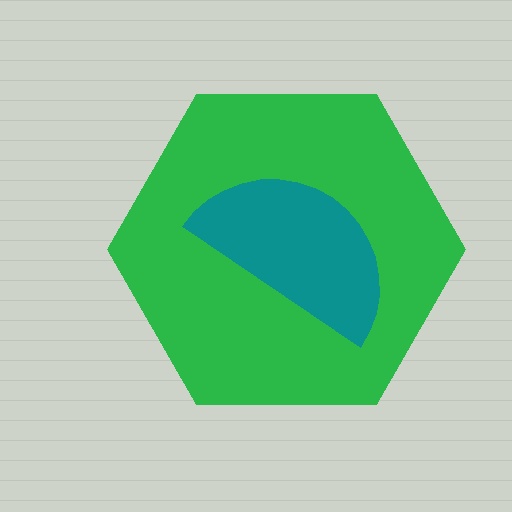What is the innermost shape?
The teal semicircle.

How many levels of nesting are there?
2.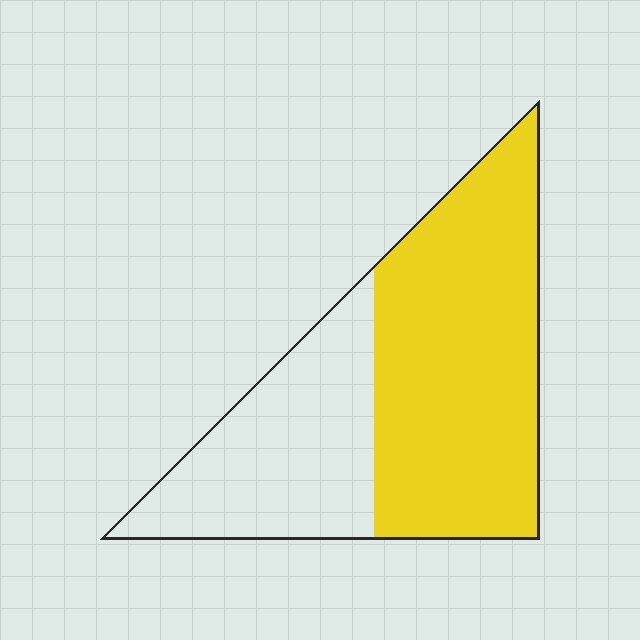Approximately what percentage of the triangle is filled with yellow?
Approximately 60%.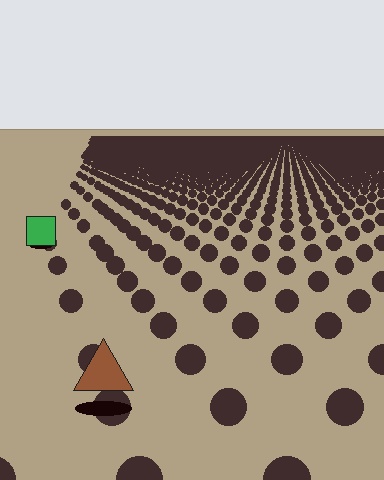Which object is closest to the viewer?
The brown triangle is closest. The texture marks near it are larger and more spread out.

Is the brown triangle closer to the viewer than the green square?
Yes. The brown triangle is closer — you can tell from the texture gradient: the ground texture is coarser near it.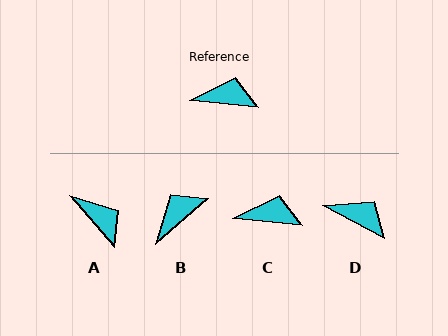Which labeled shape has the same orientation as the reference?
C.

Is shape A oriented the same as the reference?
No, it is off by about 43 degrees.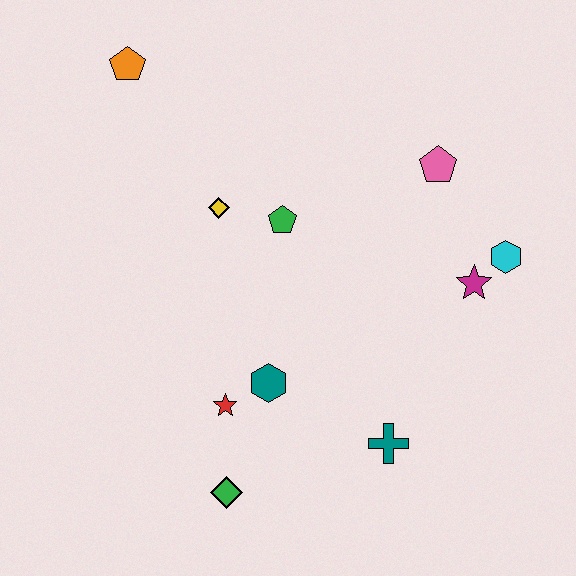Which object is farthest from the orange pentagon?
The teal cross is farthest from the orange pentagon.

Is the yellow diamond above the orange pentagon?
No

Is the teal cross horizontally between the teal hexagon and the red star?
No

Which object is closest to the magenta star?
The cyan hexagon is closest to the magenta star.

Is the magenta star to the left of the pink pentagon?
No